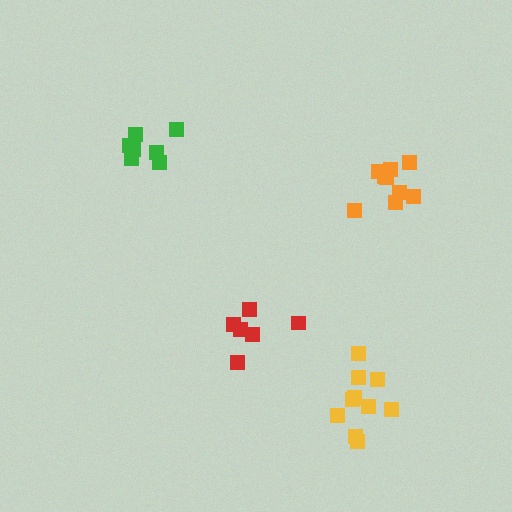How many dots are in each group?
Group 1: 7 dots, Group 2: 6 dots, Group 3: 10 dots, Group 4: 9 dots (32 total).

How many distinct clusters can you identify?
There are 4 distinct clusters.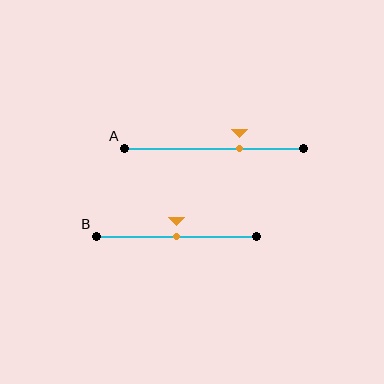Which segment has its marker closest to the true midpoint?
Segment B has its marker closest to the true midpoint.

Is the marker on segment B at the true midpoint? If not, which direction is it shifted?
Yes, the marker on segment B is at the true midpoint.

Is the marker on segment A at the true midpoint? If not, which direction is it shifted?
No, the marker on segment A is shifted to the right by about 14% of the segment length.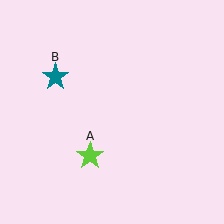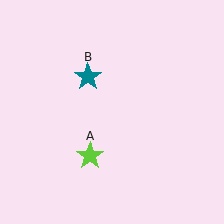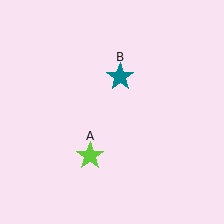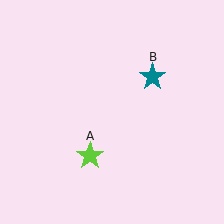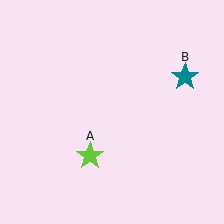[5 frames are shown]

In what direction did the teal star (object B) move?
The teal star (object B) moved right.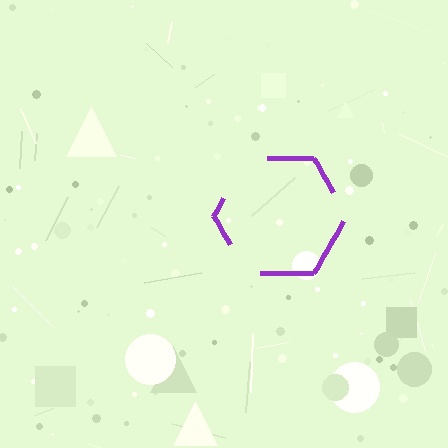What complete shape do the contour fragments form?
The contour fragments form a hexagon.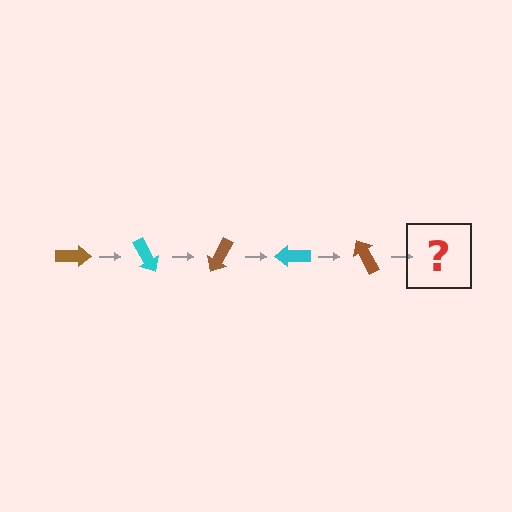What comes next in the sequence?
The next element should be a cyan arrow, rotated 300 degrees from the start.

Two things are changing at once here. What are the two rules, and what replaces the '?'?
The two rules are that it rotates 60 degrees each step and the color cycles through brown and cyan. The '?' should be a cyan arrow, rotated 300 degrees from the start.